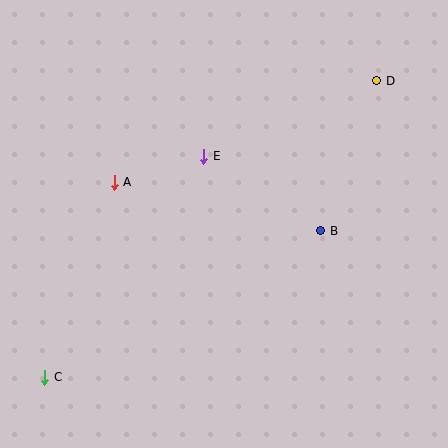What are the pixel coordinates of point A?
Point A is at (114, 182).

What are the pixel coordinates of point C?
Point C is at (45, 377).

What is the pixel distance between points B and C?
The distance between B and C is 312 pixels.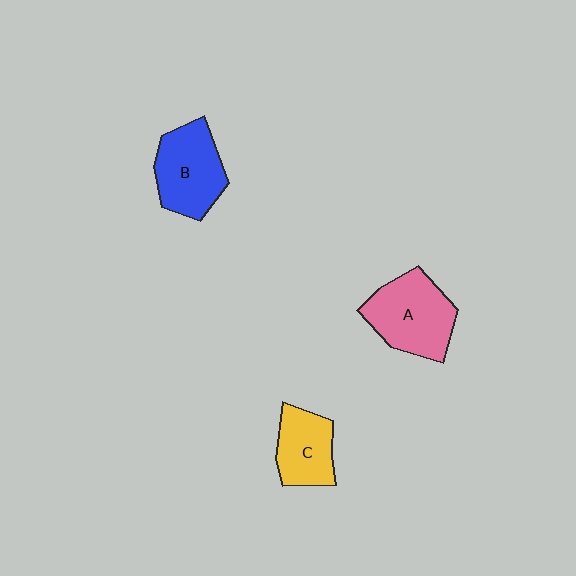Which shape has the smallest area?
Shape C (yellow).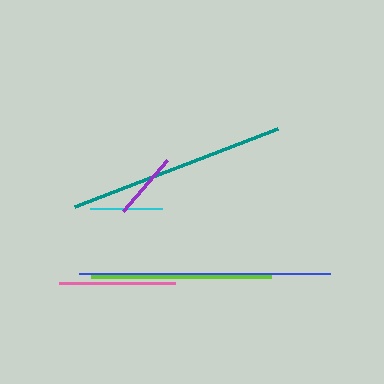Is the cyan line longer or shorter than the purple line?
The cyan line is longer than the purple line.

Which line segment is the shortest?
The purple line is the shortest at approximately 67 pixels.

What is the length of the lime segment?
The lime segment is approximately 181 pixels long.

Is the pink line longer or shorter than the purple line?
The pink line is longer than the purple line.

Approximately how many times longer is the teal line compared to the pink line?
The teal line is approximately 1.9 times the length of the pink line.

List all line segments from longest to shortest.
From longest to shortest: blue, teal, lime, pink, cyan, purple.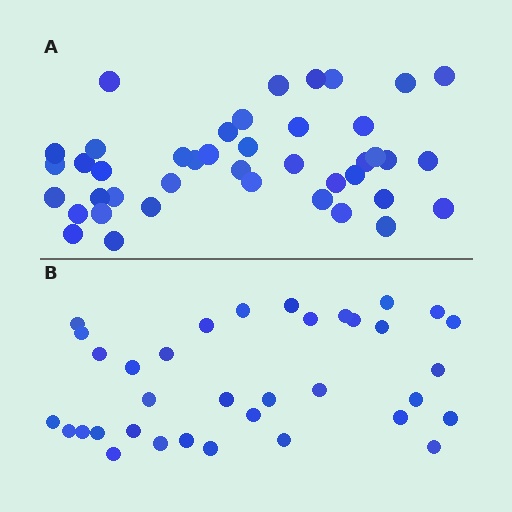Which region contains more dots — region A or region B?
Region A (the top region) has more dots.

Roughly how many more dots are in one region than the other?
Region A has roughly 8 or so more dots than region B.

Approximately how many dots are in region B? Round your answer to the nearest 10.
About 40 dots. (The exact count is 35, which rounds to 40.)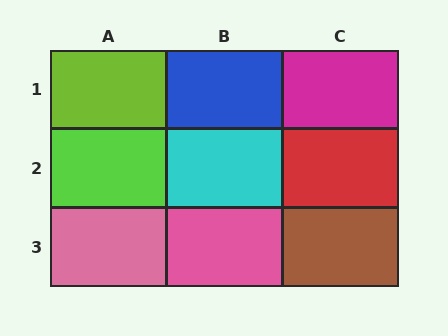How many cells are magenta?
1 cell is magenta.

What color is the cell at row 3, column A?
Pink.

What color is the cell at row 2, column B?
Cyan.